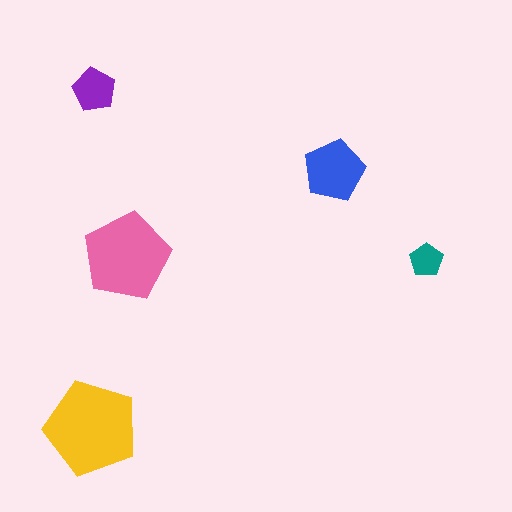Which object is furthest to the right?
The teal pentagon is rightmost.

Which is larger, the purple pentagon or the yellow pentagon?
The yellow one.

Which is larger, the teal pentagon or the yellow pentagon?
The yellow one.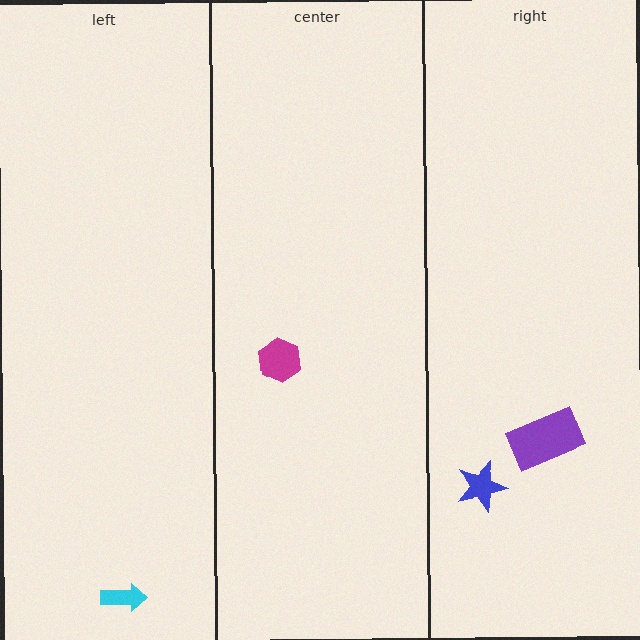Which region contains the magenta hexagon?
The center region.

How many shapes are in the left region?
1.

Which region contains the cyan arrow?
The left region.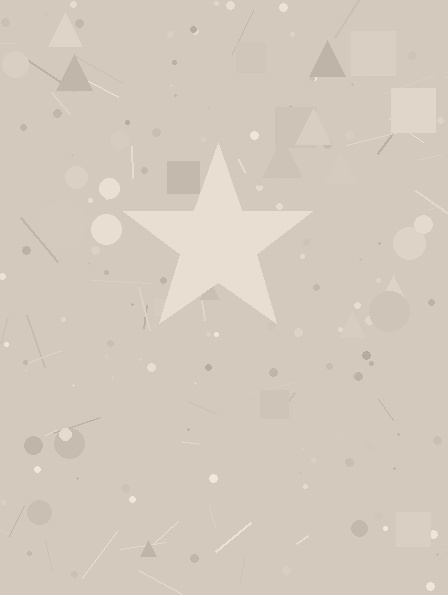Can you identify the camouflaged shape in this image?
The camouflaged shape is a star.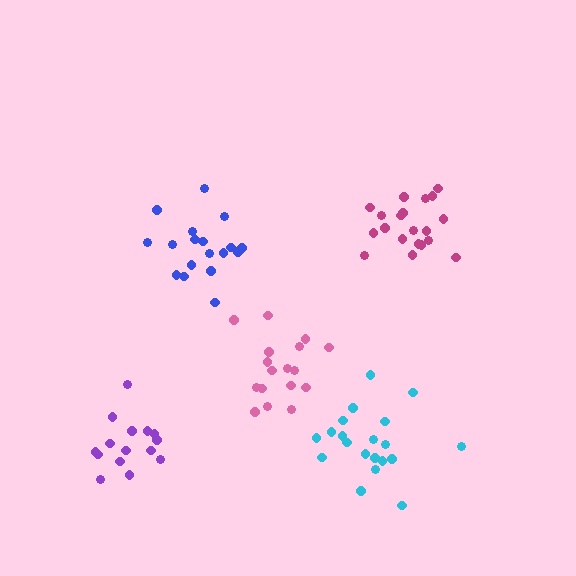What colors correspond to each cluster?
The clusters are colored: blue, pink, purple, cyan, magenta.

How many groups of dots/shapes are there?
There are 5 groups.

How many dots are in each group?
Group 1: 18 dots, Group 2: 17 dots, Group 3: 15 dots, Group 4: 20 dots, Group 5: 20 dots (90 total).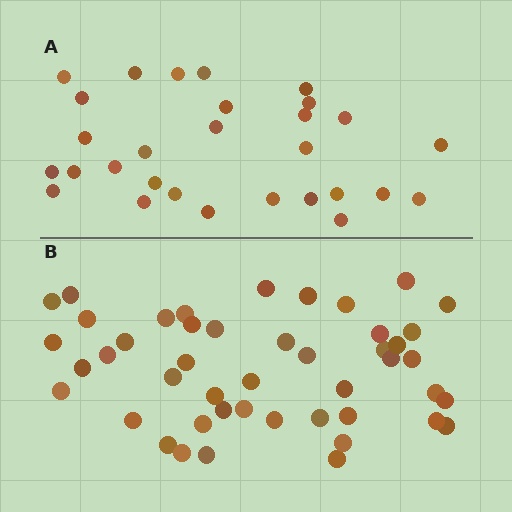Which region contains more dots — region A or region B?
Region B (the bottom region) has more dots.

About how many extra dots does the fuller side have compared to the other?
Region B has approximately 15 more dots than region A.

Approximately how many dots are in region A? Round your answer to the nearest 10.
About 30 dots. (The exact count is 29, which rounds to 30.)